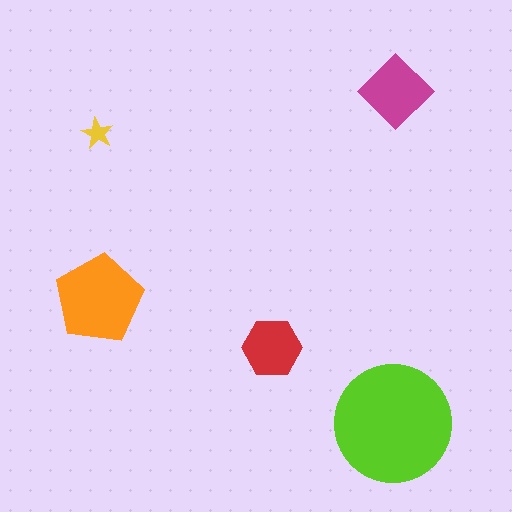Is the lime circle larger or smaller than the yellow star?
Larger.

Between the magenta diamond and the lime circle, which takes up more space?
The lime circle.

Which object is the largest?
The lime circle.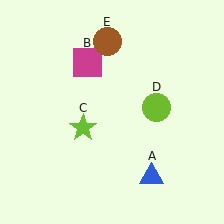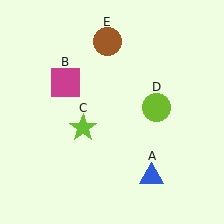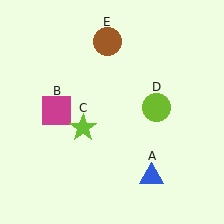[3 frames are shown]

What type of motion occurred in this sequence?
The magenta square (object B) rotated counterclockwise around the center of the scene.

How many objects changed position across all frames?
1 object changed position: magenta square (object B).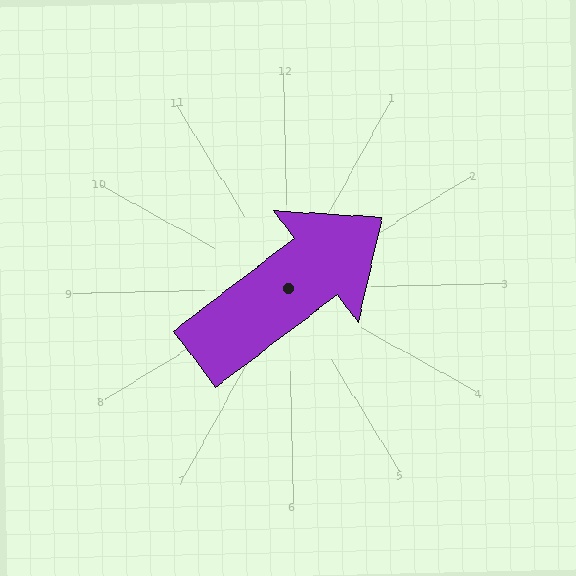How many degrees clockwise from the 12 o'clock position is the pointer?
Approximately 54 degrees.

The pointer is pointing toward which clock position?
Roughly 2 o'clock.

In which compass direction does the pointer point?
Northeast.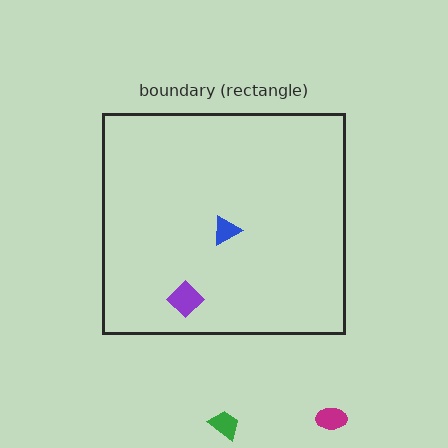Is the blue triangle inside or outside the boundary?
Inside.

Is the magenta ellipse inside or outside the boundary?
Outside.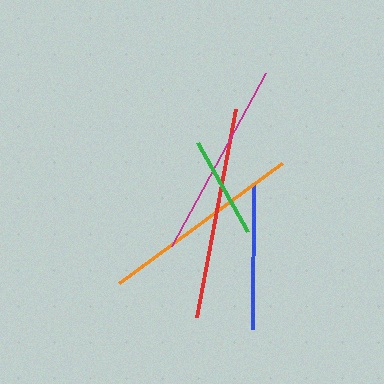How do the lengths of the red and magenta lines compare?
The red and magenta lines are approximately the same length.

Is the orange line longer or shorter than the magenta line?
The orange line is longer than the magenta line.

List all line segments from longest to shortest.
From longest to shortest: red, orange, magenta, blue, green.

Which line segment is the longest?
The red line is the longest at approximately 212 pixels.